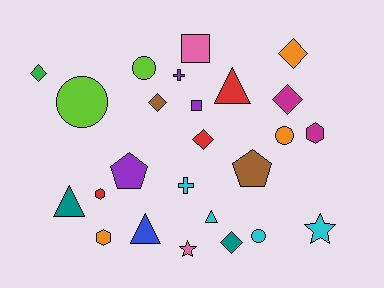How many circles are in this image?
There are 4 circles.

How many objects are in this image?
There are 25 objects.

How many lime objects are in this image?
There are 2 lime objects.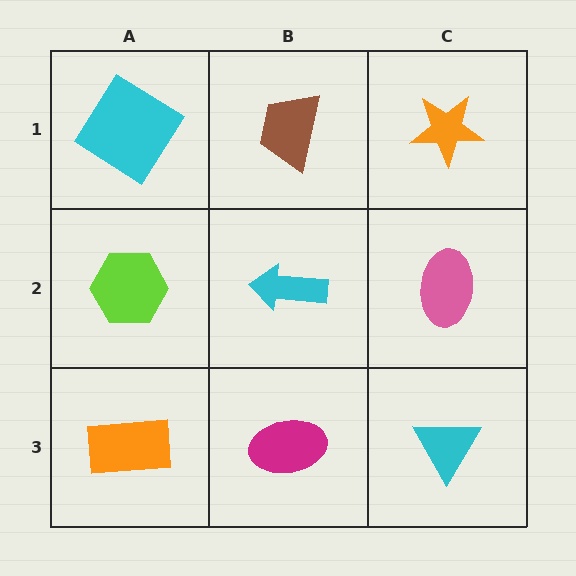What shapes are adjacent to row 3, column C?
A pink ellipse (row 2, column C), a magenta ellipse (row 3, column B).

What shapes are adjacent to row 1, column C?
A pink ellipse (row 2, column C), a brown trapezoid (row 1, column B).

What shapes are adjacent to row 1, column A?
A lime hexagon (row 2, column A), a brown trapezoid (row 1, column B).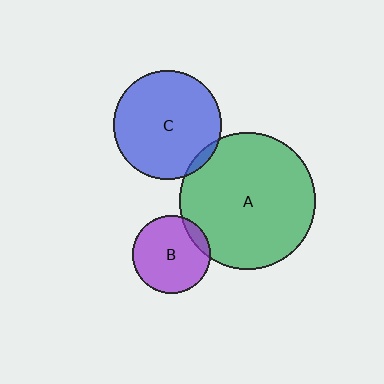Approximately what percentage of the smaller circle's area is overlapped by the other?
Approximately 5%.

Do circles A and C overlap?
Yes.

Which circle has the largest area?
Circle A (green).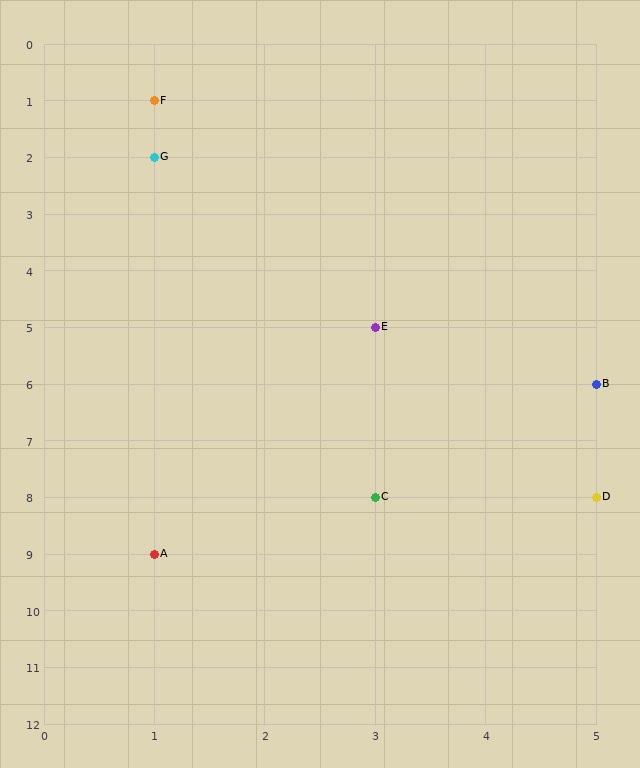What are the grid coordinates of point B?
Point B is at grid coordinates (5, 6).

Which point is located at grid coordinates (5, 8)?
Point D is at (5, 8).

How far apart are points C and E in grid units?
Points C and E are 3 rows apart.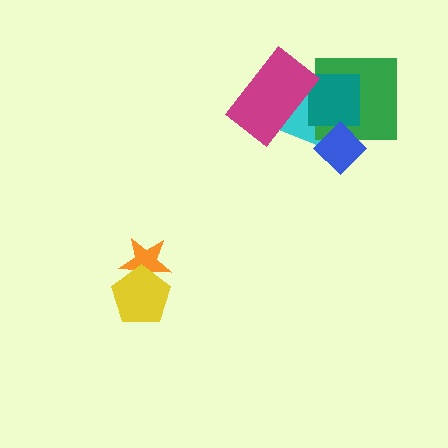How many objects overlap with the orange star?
1 object overlaps with the orange star.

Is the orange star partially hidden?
Yes, it is partially covered by another shape.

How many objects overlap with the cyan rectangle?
4 objects overlap with the cyan rectangle.